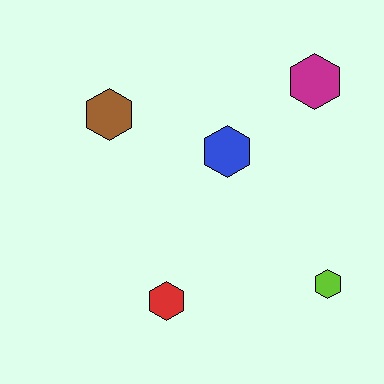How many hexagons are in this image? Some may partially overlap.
There are 5 hexagons.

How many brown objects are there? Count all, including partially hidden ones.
There is 1 brown object.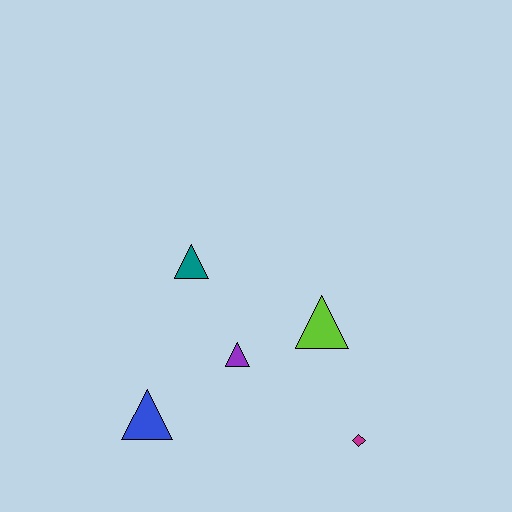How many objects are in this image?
There are 5 objects.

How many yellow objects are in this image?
There are no yellow objects.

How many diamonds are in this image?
There is 1 diamond.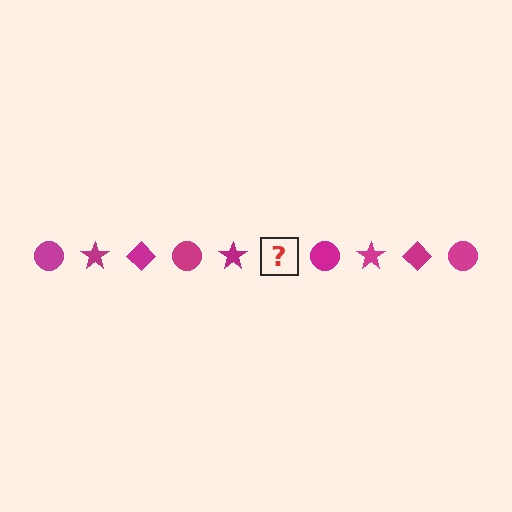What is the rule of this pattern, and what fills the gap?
The rule is that the pattern cycles through circle, star, diamond shapes in magenta. The gap should be filled with a magenta diamond.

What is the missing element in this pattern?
The missing element is a magenta diamond.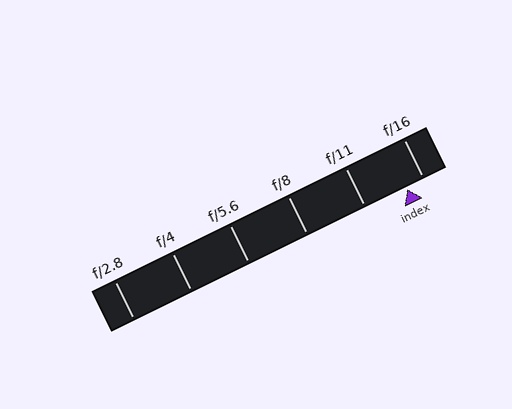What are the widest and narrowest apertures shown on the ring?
The widest aperture shown is f/2.8 and the narrowest is f/16.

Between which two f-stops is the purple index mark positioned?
The index mark is between f/11 and f/16.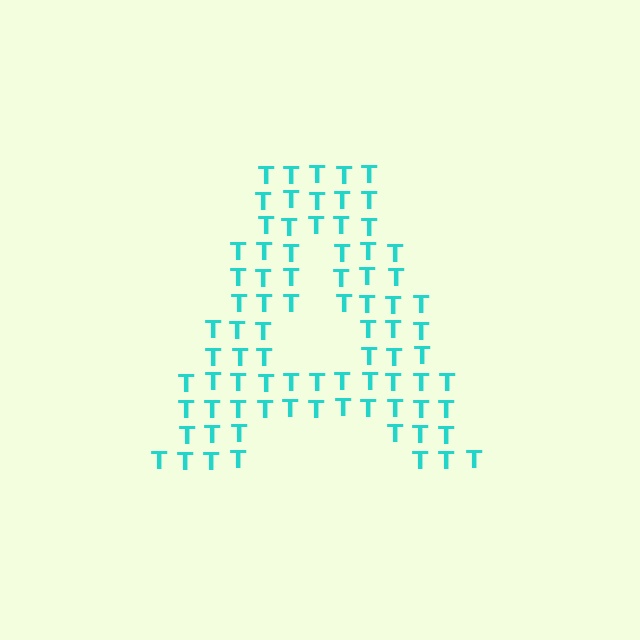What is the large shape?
The large shape is the letter A.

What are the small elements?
The small elements are letter T's.